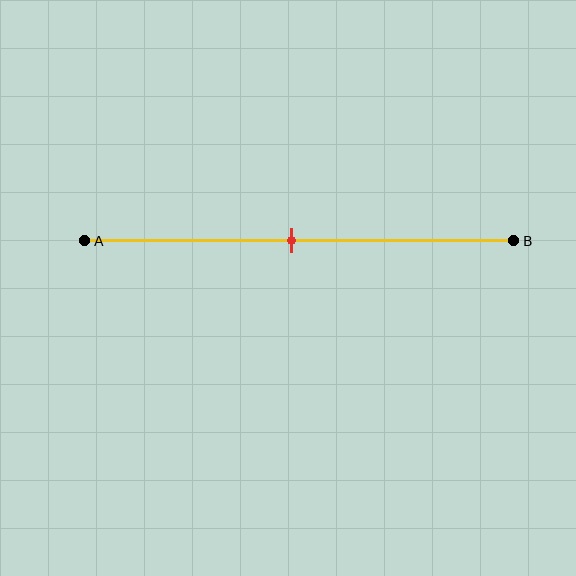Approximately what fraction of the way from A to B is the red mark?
The red mark is approximately 50% of the way from A to B.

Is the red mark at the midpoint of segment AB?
Yes, the mark is approximately at the midpoint.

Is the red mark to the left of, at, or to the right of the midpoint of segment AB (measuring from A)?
The red mark is approximately at the midpoint of segment AB.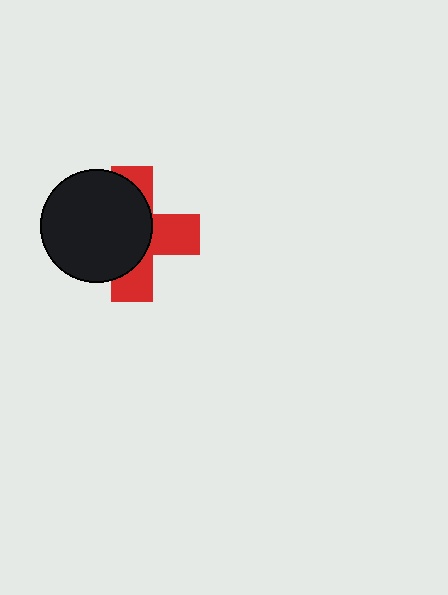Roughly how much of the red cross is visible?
A small part of it is visible (roughly 44%).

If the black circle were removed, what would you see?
You would see the complete red cross.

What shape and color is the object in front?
The object in front is a black circle.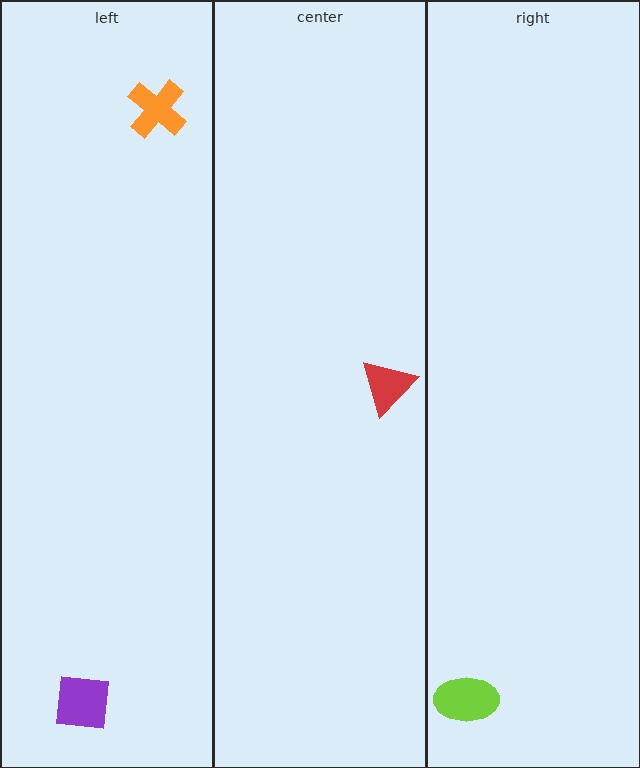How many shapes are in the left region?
2.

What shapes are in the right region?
The lime ellipse.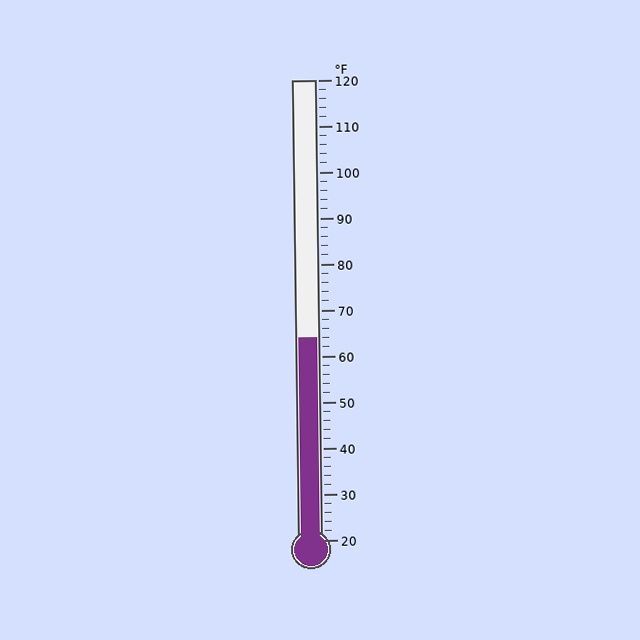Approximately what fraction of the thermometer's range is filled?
The thermometer is filled to approximately 45% of its range.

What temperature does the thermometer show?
The thermometer shows approximately 64°F.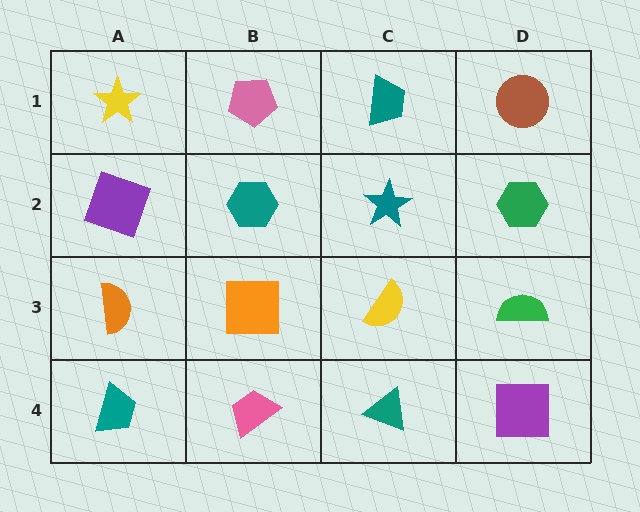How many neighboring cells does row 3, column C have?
4.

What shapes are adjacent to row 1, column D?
A green hexagon (row 2, column D), a teal trapezoid (row 1, column C).